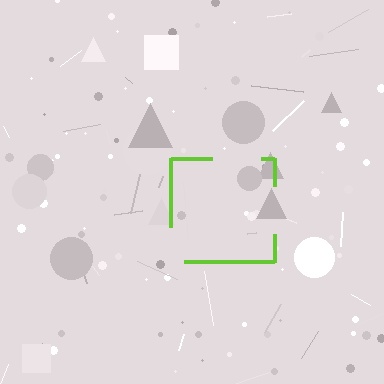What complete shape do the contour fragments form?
The contour fragments form a square.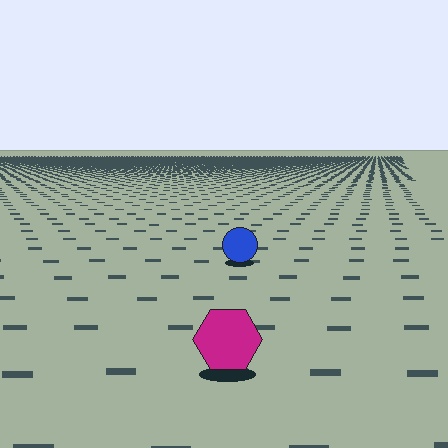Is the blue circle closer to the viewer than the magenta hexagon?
No. The magenta hexagon is closer — you can tell from the texture gradient: the ground texture is coarser near it.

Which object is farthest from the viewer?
The blue circle is farthest from the viewer. It appears smaller and the ground texture around it is denser.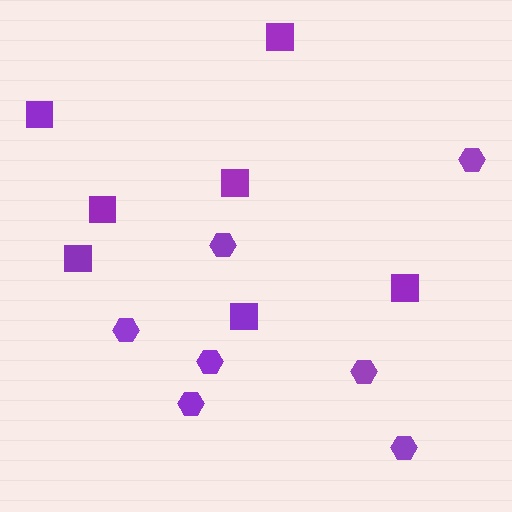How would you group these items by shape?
There are 2 groups: one group of squares (7) and one group of hexagons (7).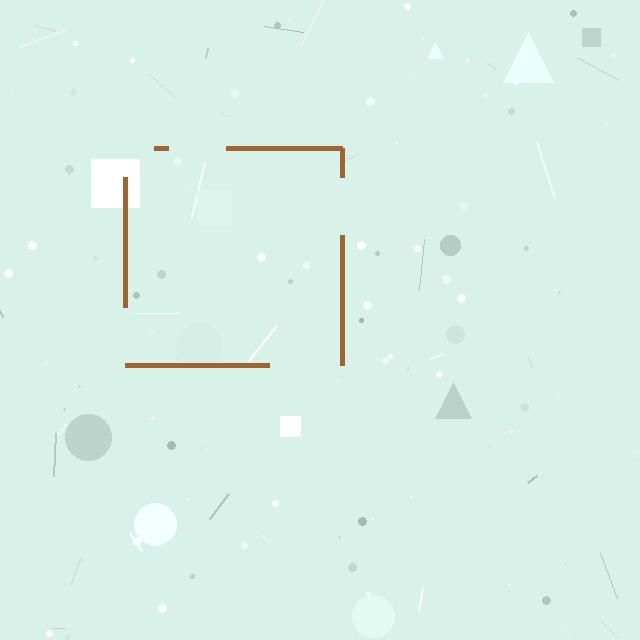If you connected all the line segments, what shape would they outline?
They would outline a square.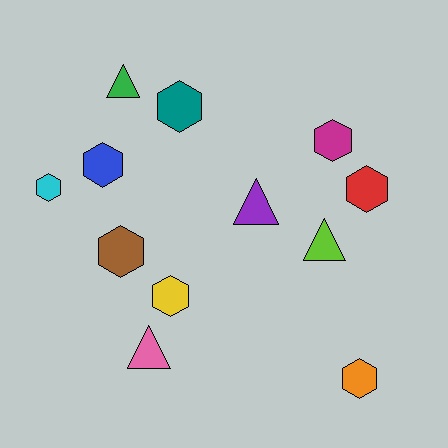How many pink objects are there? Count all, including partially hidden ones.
There is 1 pink object.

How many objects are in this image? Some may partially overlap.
There are 12 objects.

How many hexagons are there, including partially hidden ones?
There are 8 hexagons.